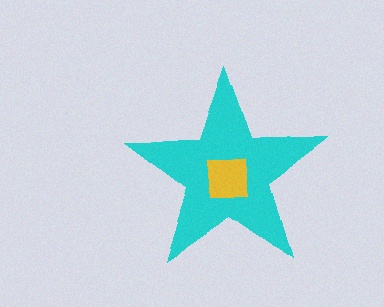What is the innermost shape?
The yellow square.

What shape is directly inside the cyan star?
The yellow square.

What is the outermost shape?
The cyan star.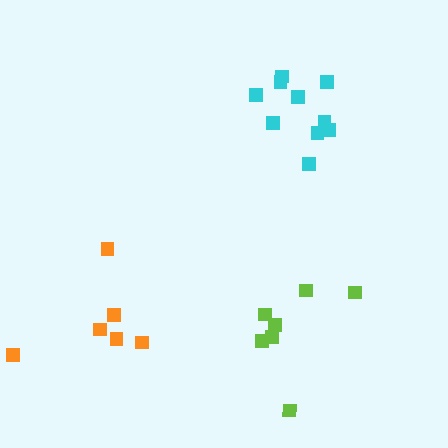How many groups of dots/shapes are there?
There are 3 groups.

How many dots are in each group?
Group 1: 10 dots, Group 2: 6 dots, Group 3: 7 dots (23 total).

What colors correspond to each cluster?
The clusters are colored: cyan, orange, lime.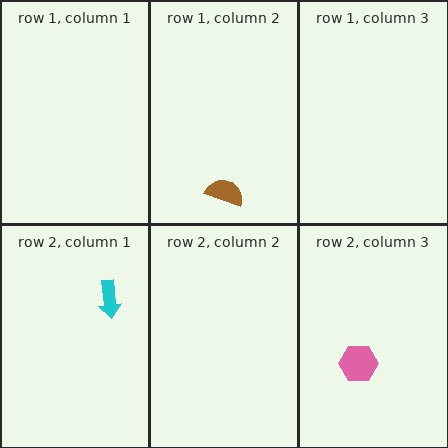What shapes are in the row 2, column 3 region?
The pink hexagon.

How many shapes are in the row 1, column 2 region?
1.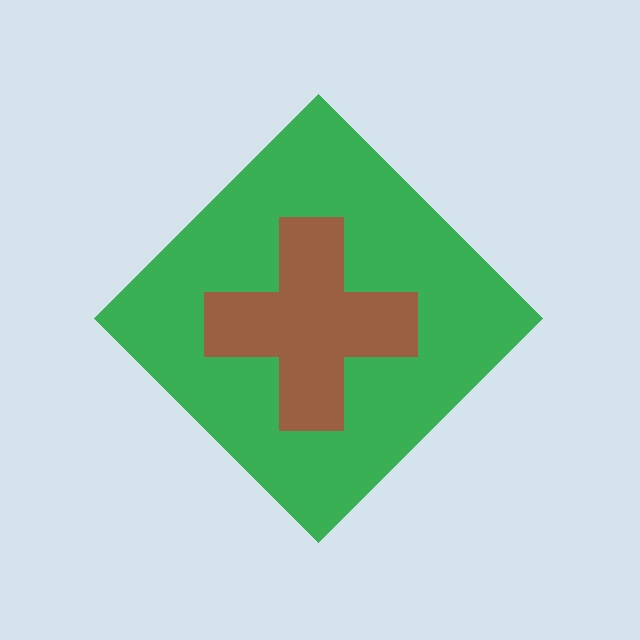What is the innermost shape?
The brown cross.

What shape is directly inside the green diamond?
The brown cross.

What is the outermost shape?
The green diamond.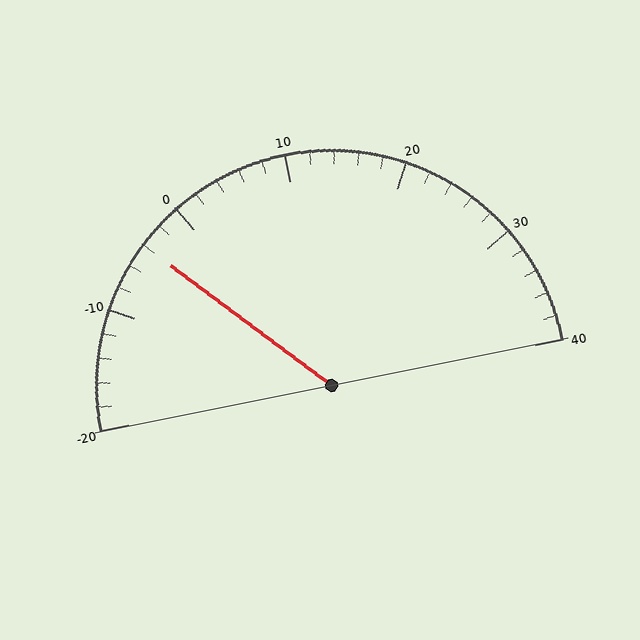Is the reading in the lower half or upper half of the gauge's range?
The reading is in the lower half of the range (-20 to 40).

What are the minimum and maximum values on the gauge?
The gauge ranges from -20 to 40.